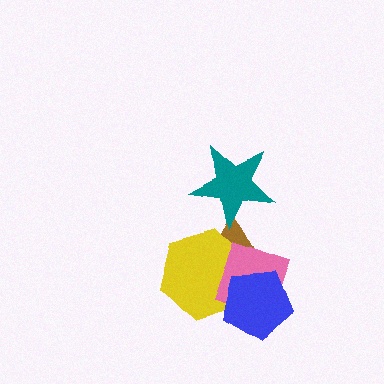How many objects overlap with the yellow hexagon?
3 objects overlap with the yellow hexagon.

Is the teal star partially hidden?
No, no other shape covers it.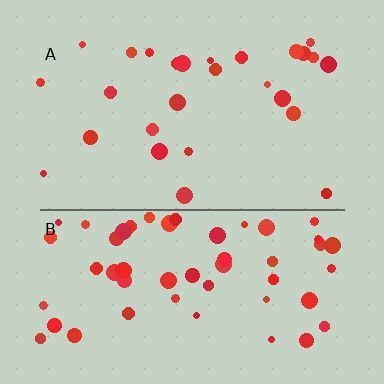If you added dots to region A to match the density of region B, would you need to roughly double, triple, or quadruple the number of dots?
Approximately double.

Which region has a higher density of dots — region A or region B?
B (the bottom).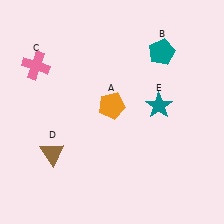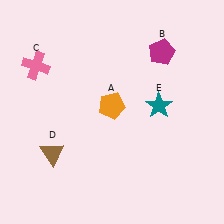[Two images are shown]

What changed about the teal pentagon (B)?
In Image 1, B is teal. In Image 2, it changed to magenta.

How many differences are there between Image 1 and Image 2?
There is 1 difference between the two images.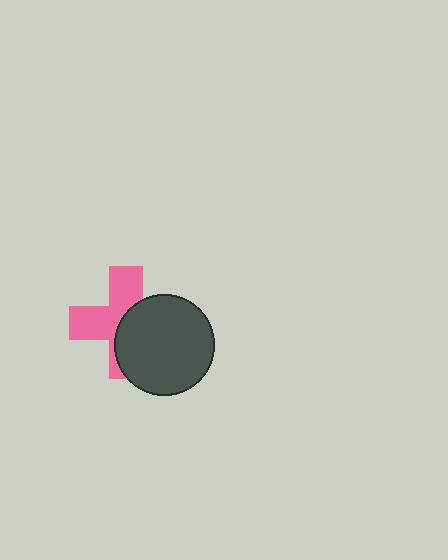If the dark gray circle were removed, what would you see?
You would see the complete pink cross.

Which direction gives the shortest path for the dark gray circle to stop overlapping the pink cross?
Moving right gives the shortest separation.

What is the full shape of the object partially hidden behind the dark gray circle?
The partially hidden object is a pink cross.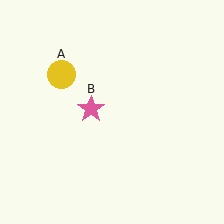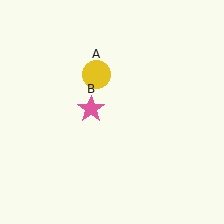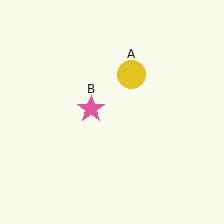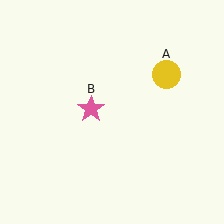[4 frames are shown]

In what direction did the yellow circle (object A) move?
The yellow circle (object A) moved right.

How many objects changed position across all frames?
1 object changed position: yellow circle (object A).